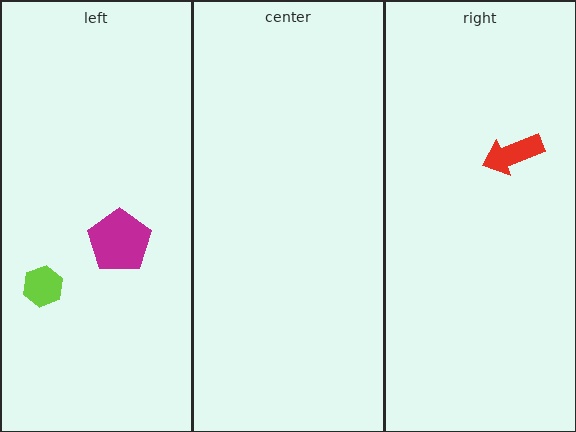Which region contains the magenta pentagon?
The left region.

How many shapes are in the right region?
1.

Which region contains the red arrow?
The right region.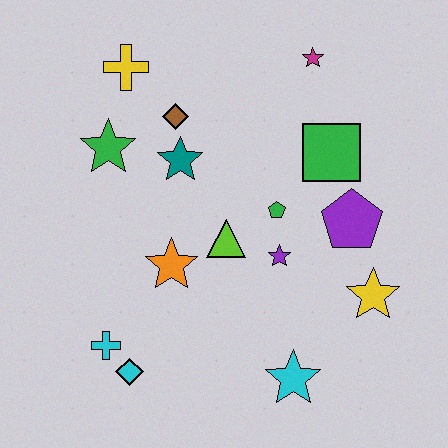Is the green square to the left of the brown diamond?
No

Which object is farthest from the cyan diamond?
The magenta star is farthest from the cyan diamond.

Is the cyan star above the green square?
No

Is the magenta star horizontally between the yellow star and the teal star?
Yes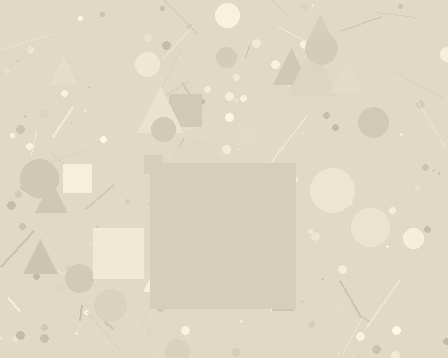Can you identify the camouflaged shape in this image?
The camouflaged shape is a square.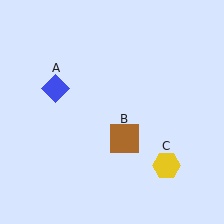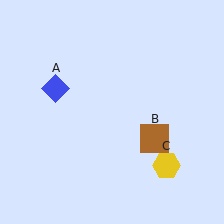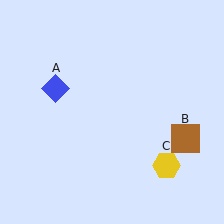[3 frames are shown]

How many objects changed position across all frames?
1 object changed position: brown square (object B).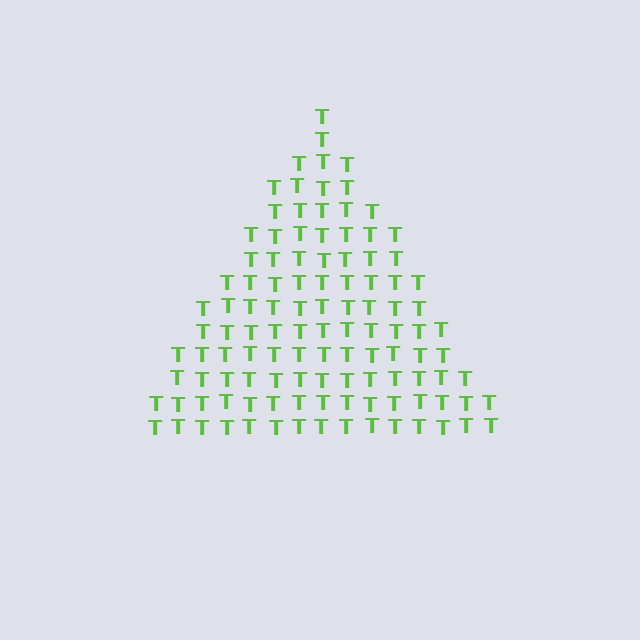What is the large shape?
The large shape is a triangle.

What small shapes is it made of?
It is made of small letter T's.